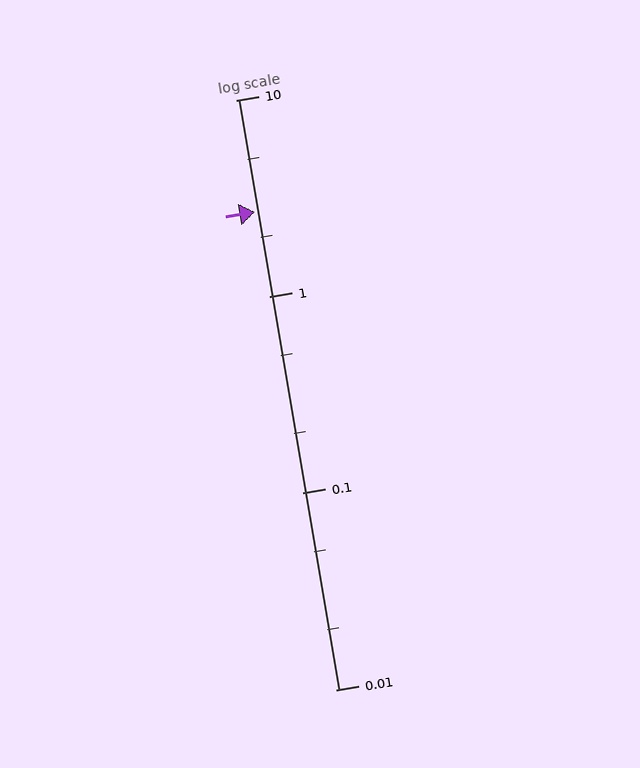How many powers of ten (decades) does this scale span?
The scale spans 3 decades, from 0.01 to 10.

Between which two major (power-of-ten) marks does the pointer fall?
The pointer is between 1 and 10.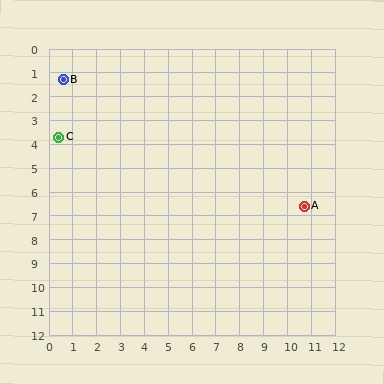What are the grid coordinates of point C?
Point C is at approximately (0.4, 3.7).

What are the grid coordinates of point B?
Point B is at approximately (0.6, 1.3).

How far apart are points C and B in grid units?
Points C and B are about 2.4 grid units apart.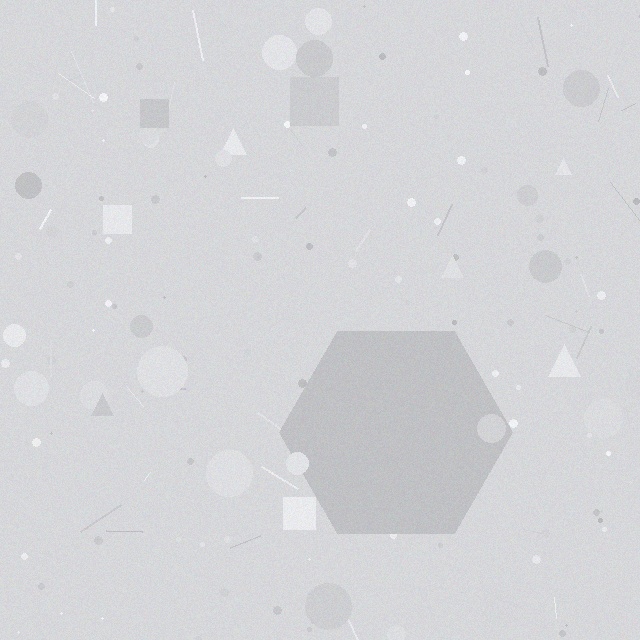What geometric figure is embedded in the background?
A hexagon is embedded in the background.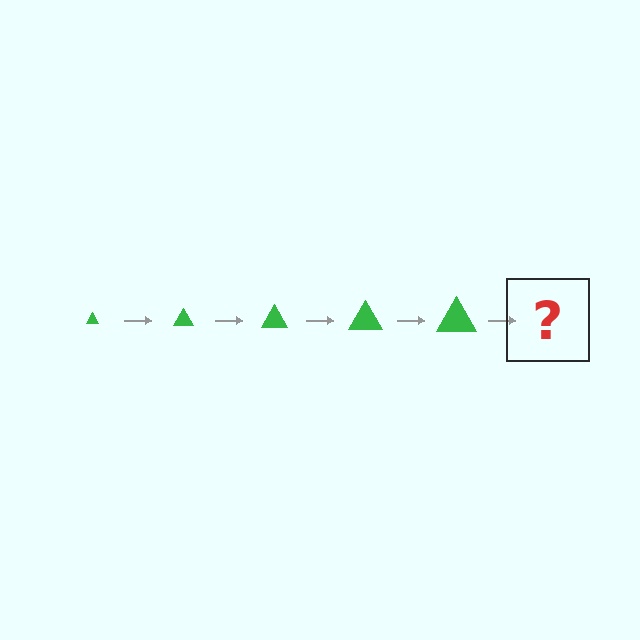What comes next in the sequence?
The next element should be a green triangle, larger than the previous one.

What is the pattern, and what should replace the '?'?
The pattern is that the triangle gets progressively larger each step. The '?' should be a green triangle, larger than the previous one.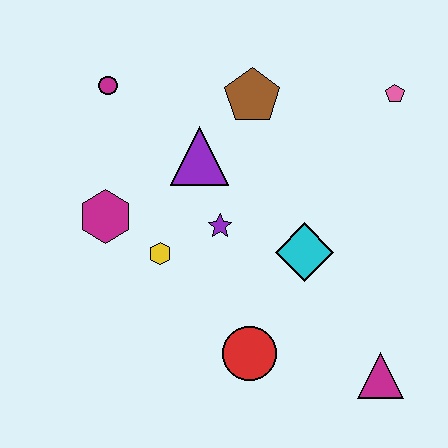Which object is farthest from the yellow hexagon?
The pink pentagon is farthest from the yellow hexagon.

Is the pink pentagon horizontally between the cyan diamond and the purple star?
No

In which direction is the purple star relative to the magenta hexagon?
The purple star is to the right of the magenta hexagon.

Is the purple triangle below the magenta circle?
Yes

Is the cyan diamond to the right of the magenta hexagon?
Yes